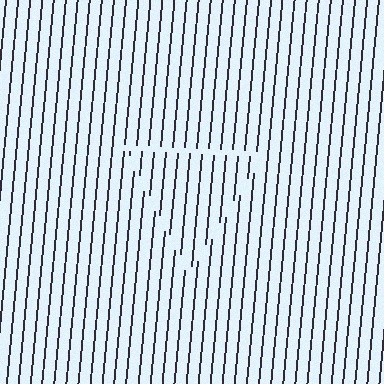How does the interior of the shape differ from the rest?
The interior of the shape contains the same grating, shifted by half a period — the contour is defined by the phase discontinuity where line-ends from the inner and outer gratings abut.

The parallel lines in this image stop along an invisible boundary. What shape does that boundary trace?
An illusory triangle. The interior of the shape contains the same grating, shifted by half a period — the contour is defined by the phase discontinuity where line-ends from the inner and outer gratings abut.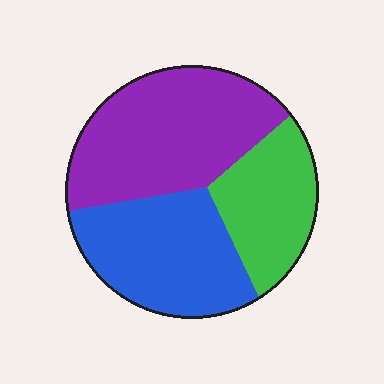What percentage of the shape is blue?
Blue covers about 35% of the shape.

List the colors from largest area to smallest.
From largest to smallest: purple, blue, green.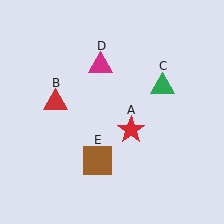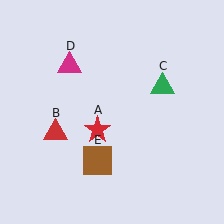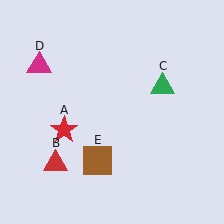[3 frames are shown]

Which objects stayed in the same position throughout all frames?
Green triangle (object C) and brown square (object E) remained stationary.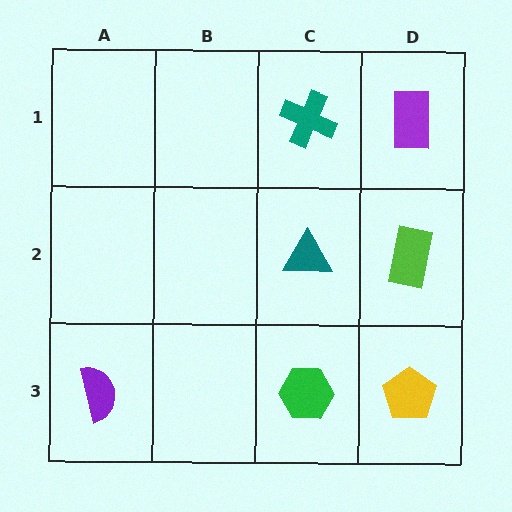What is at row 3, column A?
A purple semicircle.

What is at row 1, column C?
A teal cross.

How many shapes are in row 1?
2 shapes.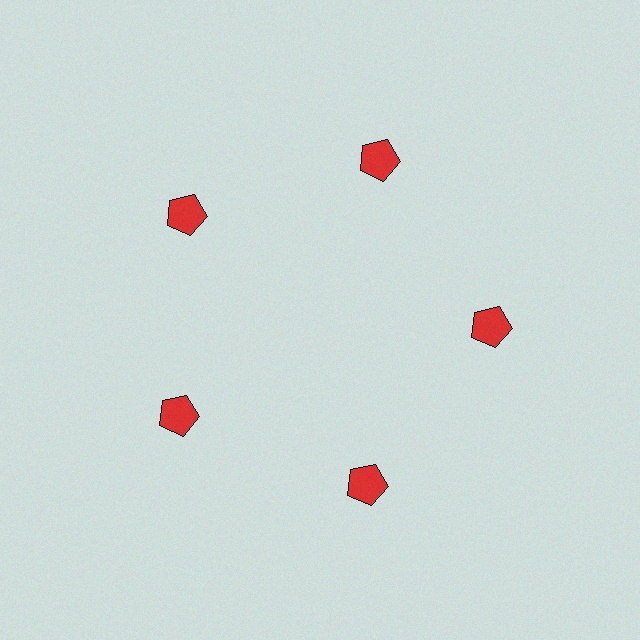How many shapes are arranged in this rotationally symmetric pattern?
There are 5 shapes, arranged in 5 groups of 1.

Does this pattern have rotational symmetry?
Yes, this pattern has 5-fold rotational symmetry. It looks the same after rotating 72 degrees around the center.